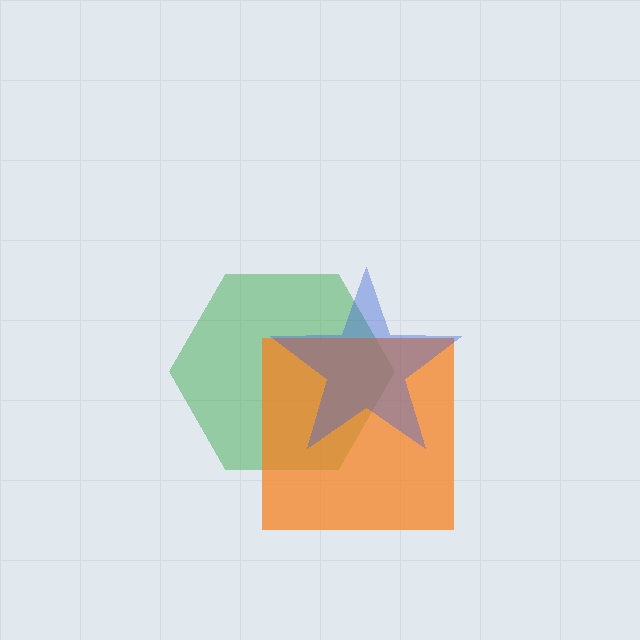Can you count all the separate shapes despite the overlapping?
Yes, there are 3 separate shapes.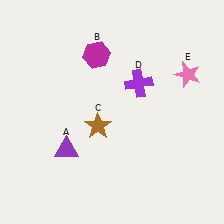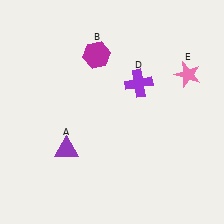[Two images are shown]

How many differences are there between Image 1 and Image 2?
There is 1 difference between the two images.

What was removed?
The brown star (C) was removed in Image 2.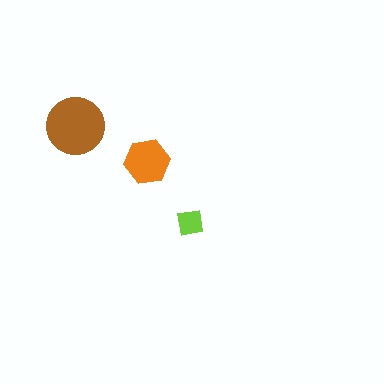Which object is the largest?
The brown circle.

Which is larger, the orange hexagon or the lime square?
The orange hexagon.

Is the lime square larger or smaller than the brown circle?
Smaller.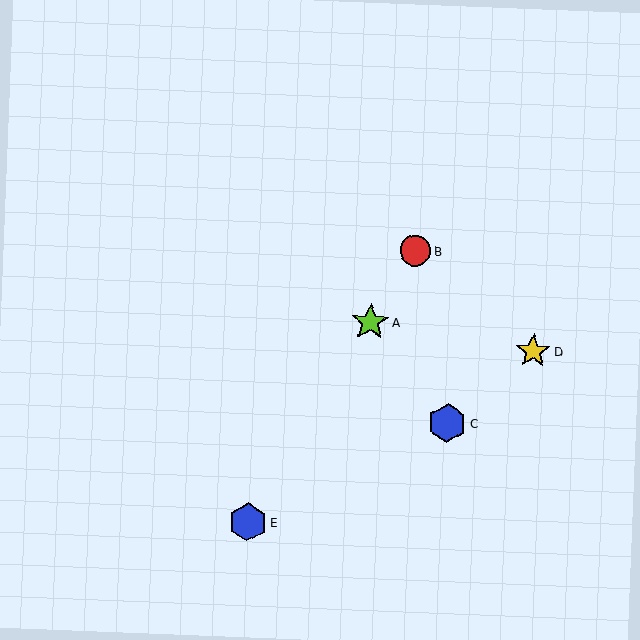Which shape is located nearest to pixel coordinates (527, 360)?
The yellow star (labeled D) at (533, 351) is nearest to that location.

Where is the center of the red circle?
The center of the red circle is at (415, 250).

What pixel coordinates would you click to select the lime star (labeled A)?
Click at (370, 322) to select the lime star A.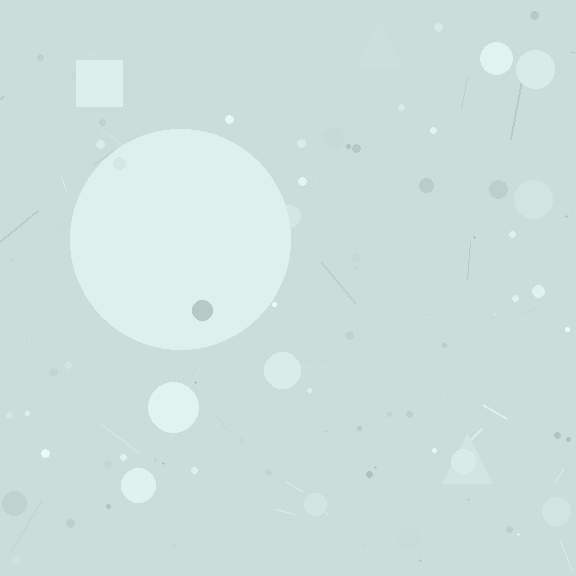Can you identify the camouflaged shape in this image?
The camouflaged shape is a circle.